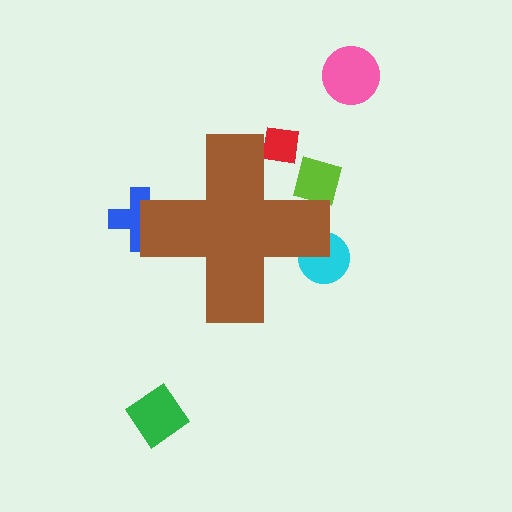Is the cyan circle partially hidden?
Yes, the cyan circle is partially hidden behind the brown cross.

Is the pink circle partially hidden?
No, the pink circle is fully visible.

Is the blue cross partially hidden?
Yes, the blue cross is partially hidden behind the brown cross.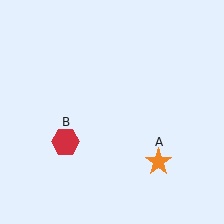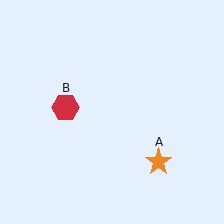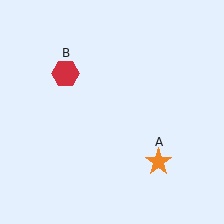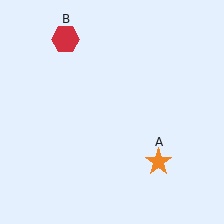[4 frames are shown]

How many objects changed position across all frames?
1 object changed position: red hexagon (object B).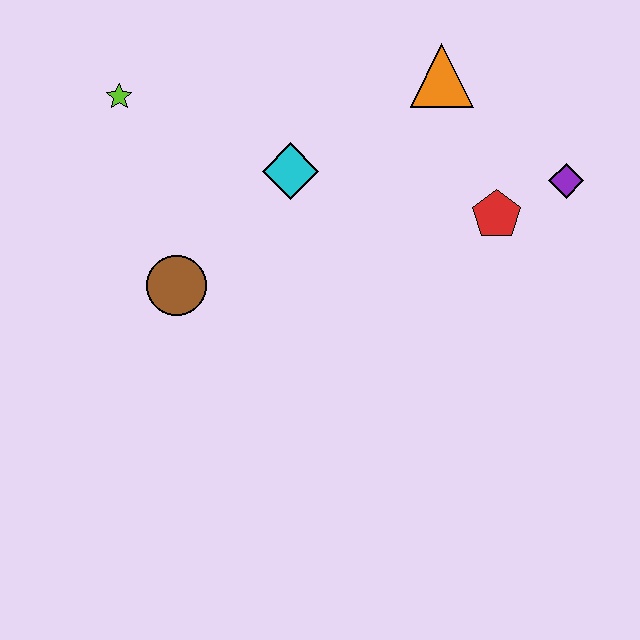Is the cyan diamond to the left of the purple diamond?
Yes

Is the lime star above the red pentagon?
Yes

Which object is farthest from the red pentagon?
The lime star is farthest from the red pentagon.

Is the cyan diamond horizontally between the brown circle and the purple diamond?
Yes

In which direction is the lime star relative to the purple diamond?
The lime star is to the left of the purple diamond.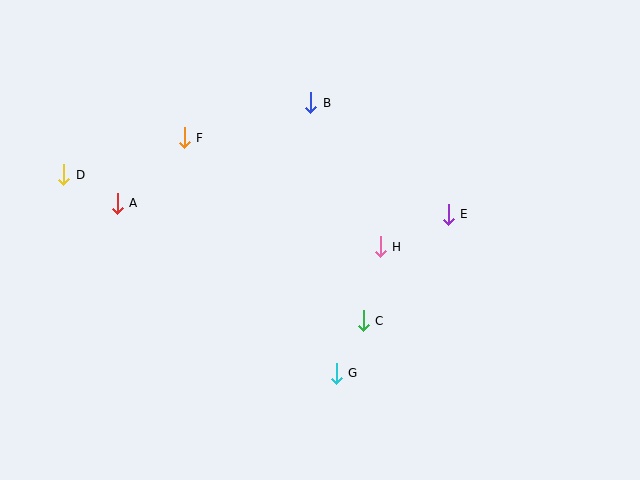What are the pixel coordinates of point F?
Point F is at (184, 138).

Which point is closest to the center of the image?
Point H at (380, 247) is closest to the center.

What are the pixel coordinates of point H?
Point H is at (380, 247).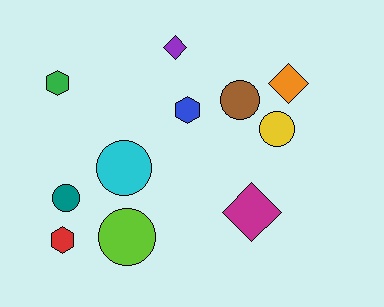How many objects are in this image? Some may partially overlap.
There are 11 objects.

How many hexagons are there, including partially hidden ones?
There are 3 hexagons.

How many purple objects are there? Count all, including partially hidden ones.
There is 1 purple object.